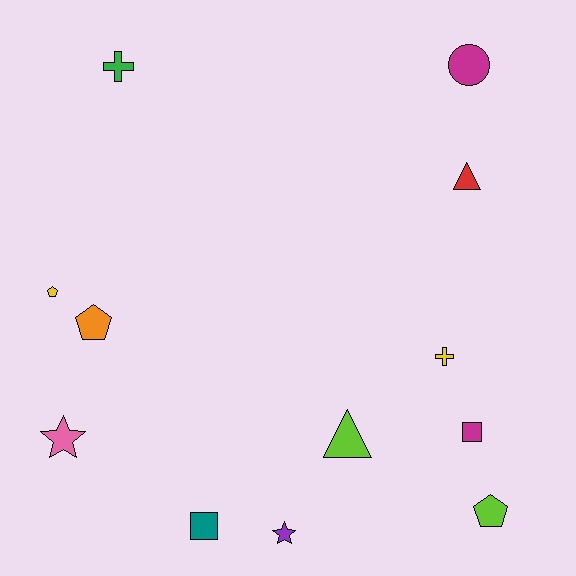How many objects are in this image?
There are 12 objects.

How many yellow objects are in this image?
There are 2 yellow objects.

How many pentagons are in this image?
There are 3 pentagons.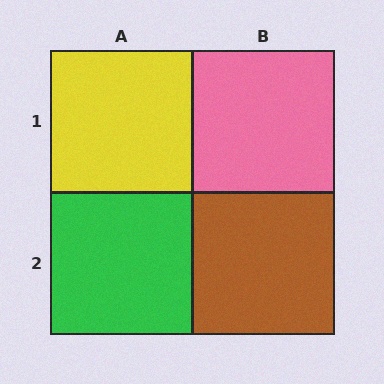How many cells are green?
1 cell is green.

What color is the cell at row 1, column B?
Pink.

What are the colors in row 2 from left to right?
Green, brown.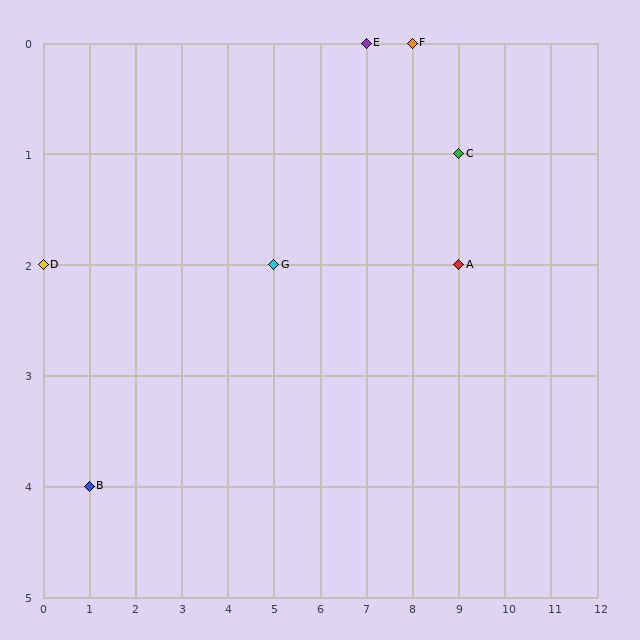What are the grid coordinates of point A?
Point A is at grid coordinates (9, 2).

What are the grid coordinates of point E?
Point E is at grid coordinates (7, 0).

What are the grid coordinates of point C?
Point C is at grid coordinates (9, 1).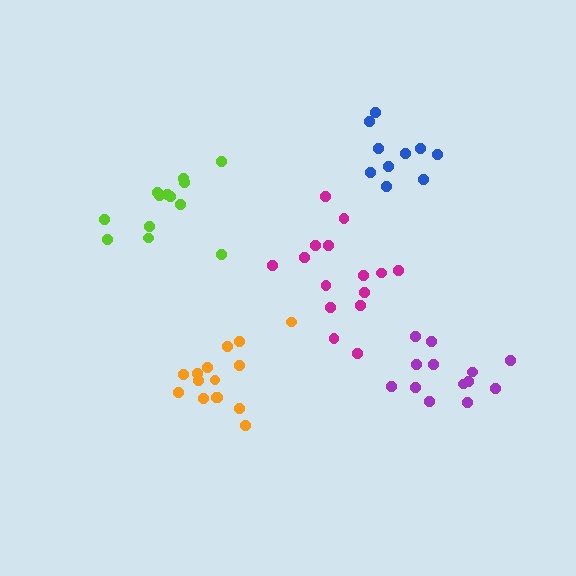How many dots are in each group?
Group 1: 15 dots, Group 2: 10 dots, Group 3: 15 dots, Group 4: 13 dots, Group 5: 13 dots (66 total).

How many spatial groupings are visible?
There are 5 spatial groupings.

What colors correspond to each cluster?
The clusters are colored: magenta, blue, orange, lime, purple.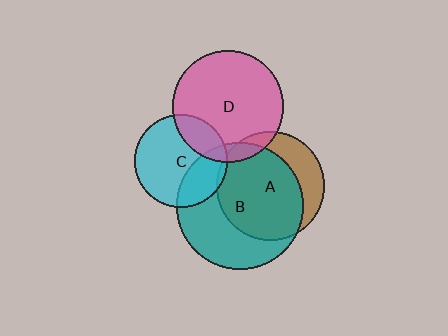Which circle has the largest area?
Circle B (teal).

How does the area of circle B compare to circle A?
Approximately 1.4 times.